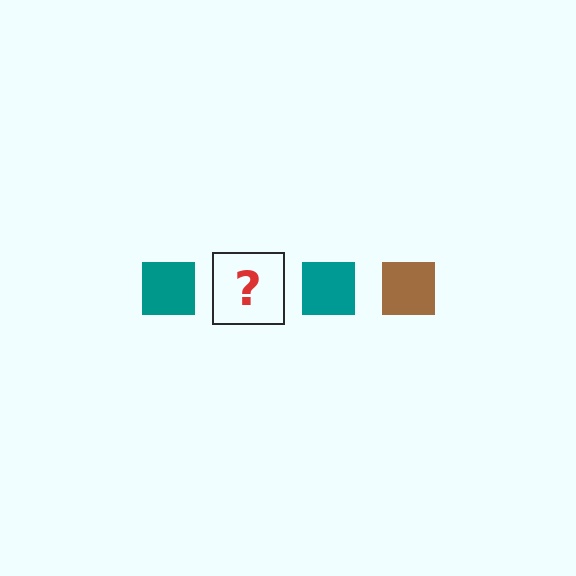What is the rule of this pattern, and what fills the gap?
The rule is that the pattern cycles through teal, brown squares. The gap should be filled with a brown square.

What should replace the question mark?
The question mark should be replaced with a brown square.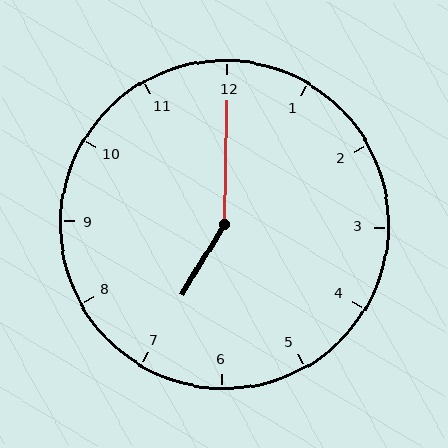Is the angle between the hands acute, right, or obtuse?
It is obtuse.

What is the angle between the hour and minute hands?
Approximately 150 degrees.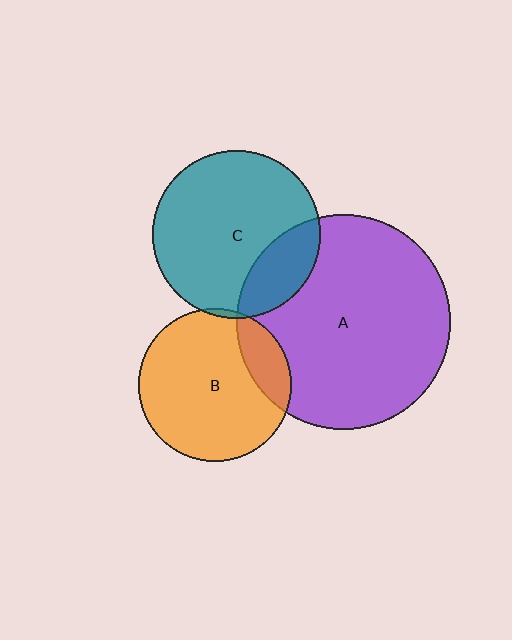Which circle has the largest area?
Circle A (purple).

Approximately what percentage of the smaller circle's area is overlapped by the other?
Approximately 20%.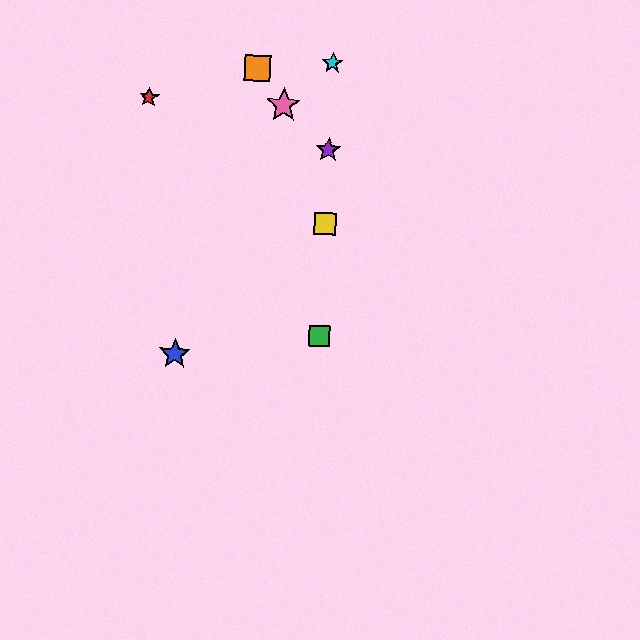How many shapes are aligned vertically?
4 shapes (the green square, the yellow square, the purple star, the cyan star) are aligned vertically.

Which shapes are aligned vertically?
The green square, the yellow square, the purple star, the cyan star are aligned vertically.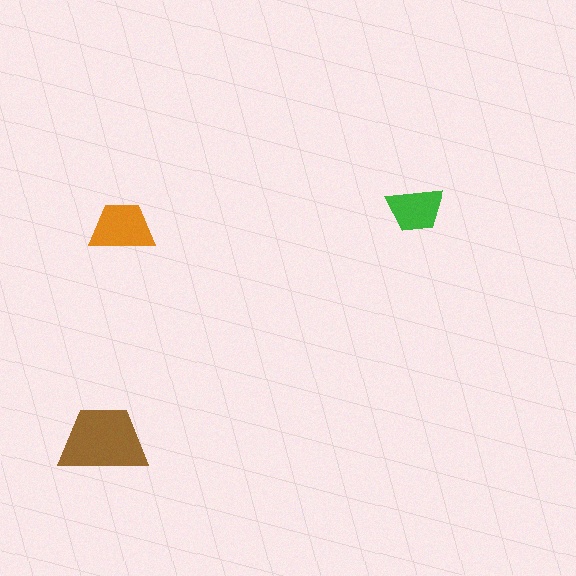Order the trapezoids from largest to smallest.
the brown one, the orange one, the green one.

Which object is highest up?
The green trapezoid is topmost.